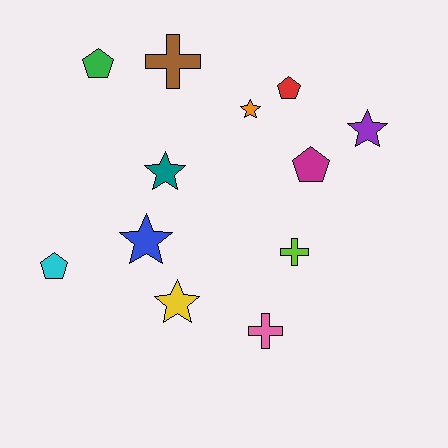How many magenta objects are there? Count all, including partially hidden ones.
There is 1 magenta object.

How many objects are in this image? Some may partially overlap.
There are 12 objects.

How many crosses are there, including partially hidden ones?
There are 3 crosses.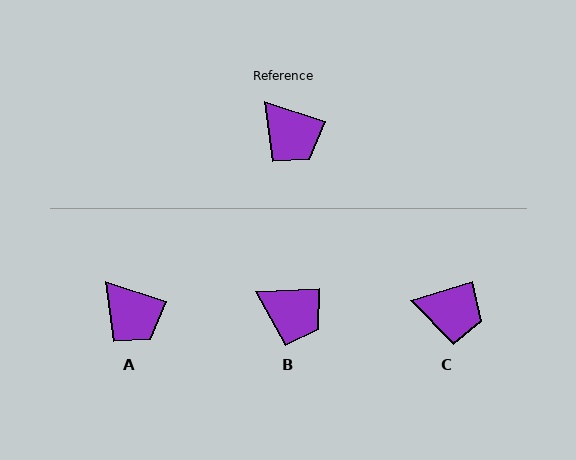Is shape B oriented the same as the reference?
No, it is off by about 21 degrees.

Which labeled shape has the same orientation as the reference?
A.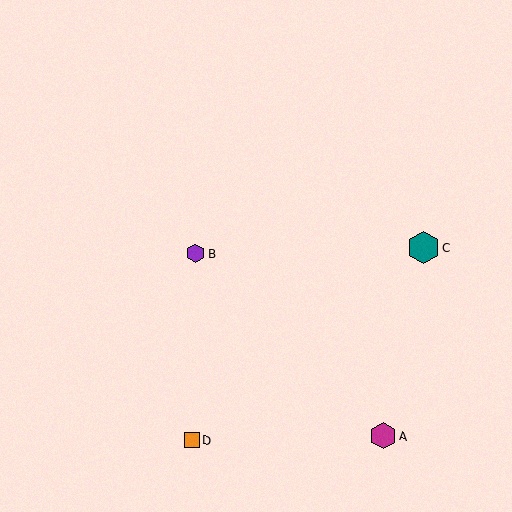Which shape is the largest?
The teal hexagon (labeled C) is the largest.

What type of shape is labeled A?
Shape A is a magenta hexagon.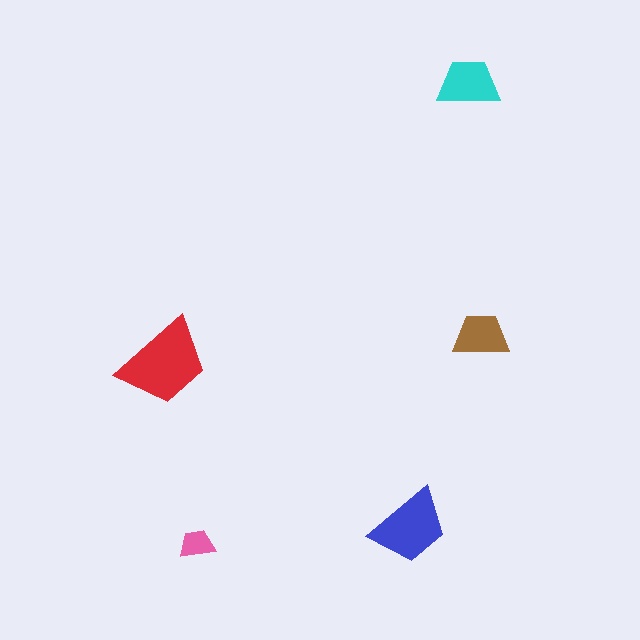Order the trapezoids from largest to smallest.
the red one, the blue one, the cyan one, the brown one, the pink one.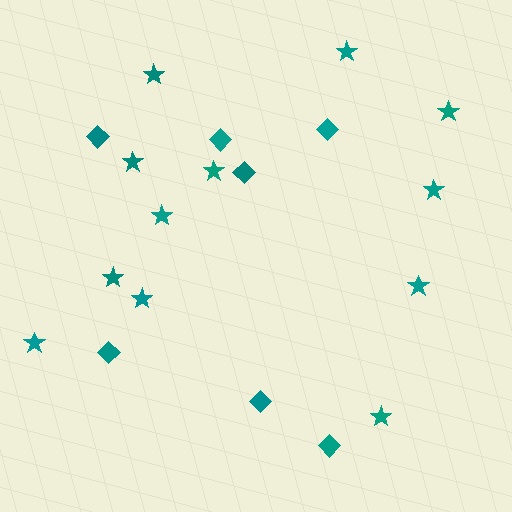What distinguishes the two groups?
There are 2 groups: one group of stars (12) and one group of diamonds (7).